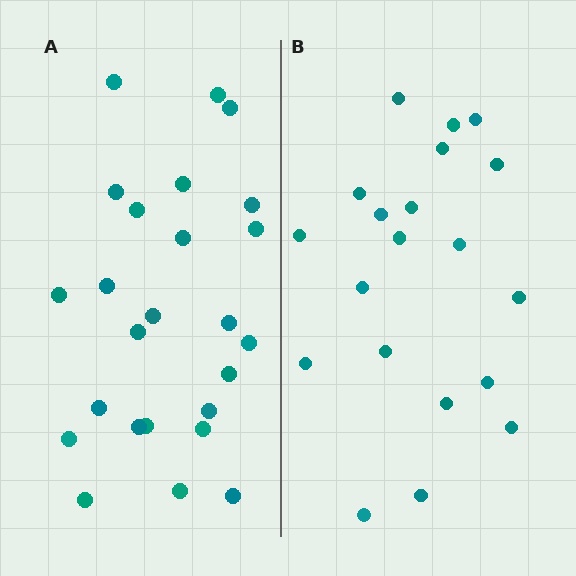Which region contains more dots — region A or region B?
Region A (the left region) has more dots.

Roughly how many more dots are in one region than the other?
Region A has about 5 more dots than region B.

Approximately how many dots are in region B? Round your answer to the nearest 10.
About 20 dots.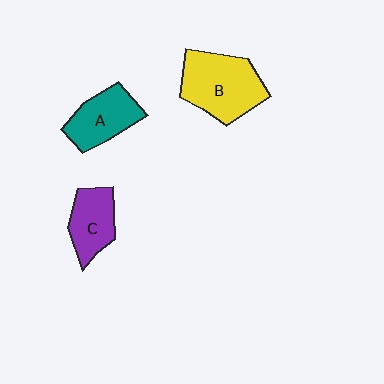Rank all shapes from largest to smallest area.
From largest to smallest: B (yellow), A (teal), C (purple).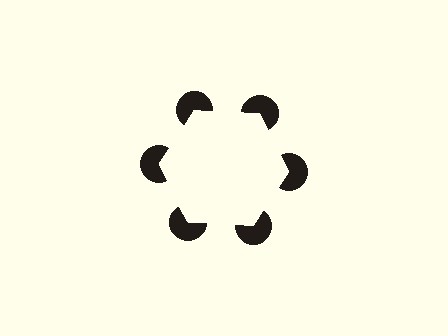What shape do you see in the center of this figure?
An illusory hexagon — its edges are inferred from the aligned wedge cuts in the pac-man discs, not physically drawn.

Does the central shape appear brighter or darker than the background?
It typically appears slightly brighter than the background, even though no actual brightness change is drawn.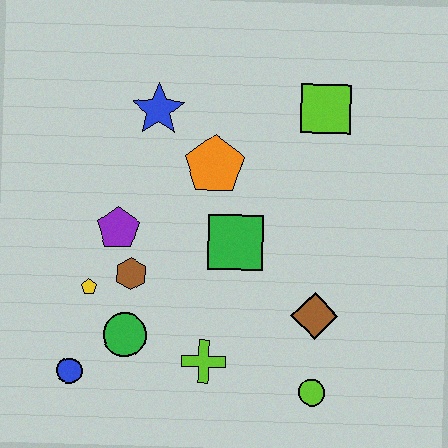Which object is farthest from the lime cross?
The lime square is farthest from the lime cross.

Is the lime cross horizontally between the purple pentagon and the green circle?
No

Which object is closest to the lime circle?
The brown diamond is closest to the lime circle.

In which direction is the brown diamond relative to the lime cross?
The brown diamond is to the right of the lime cross.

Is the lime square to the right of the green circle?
Yes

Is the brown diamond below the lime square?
Yes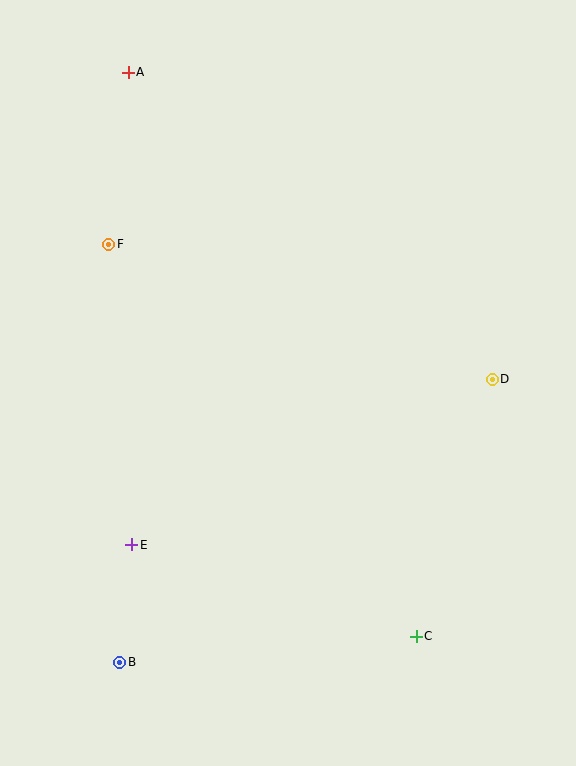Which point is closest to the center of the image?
Point D at (492, 379) is closest to the center.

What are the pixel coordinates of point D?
Point D is at (492, 379).